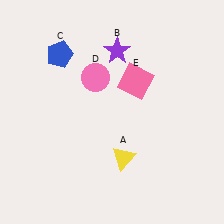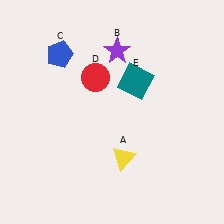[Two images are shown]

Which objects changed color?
D changed from pink to red. E changed from pink to teal.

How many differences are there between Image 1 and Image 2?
There are 2 differences between the two images.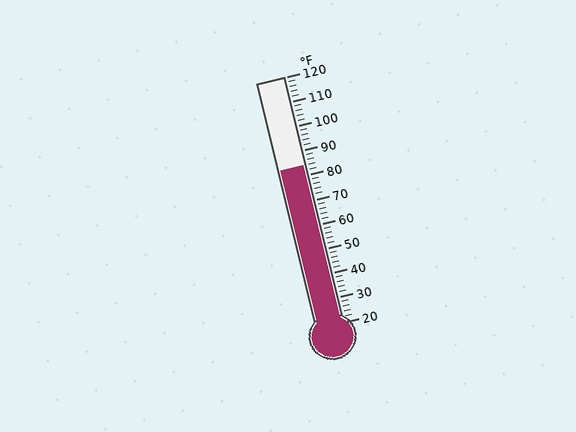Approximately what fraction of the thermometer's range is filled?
The thermometer is filled to approximately 65% of its range.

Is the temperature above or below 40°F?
The temperature is above 40°F.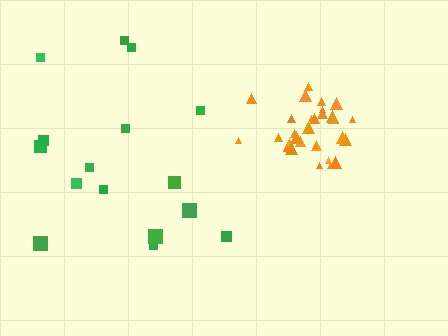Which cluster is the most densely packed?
Orange.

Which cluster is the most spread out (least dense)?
Green.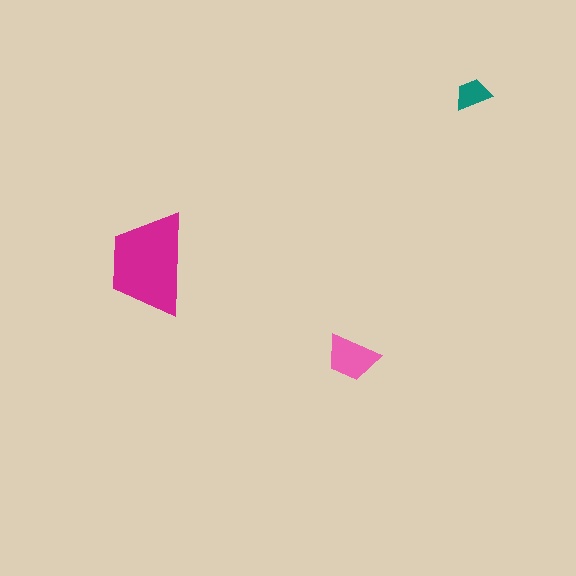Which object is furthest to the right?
The teal trapezoid is rightmost.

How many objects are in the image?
There are 3 objects in the image.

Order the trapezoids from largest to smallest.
the magenta one, the pink one, the teal one.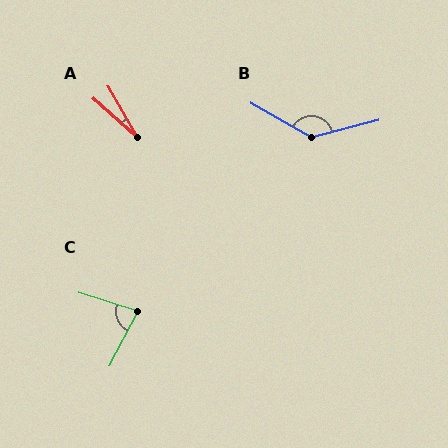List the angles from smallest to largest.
A (18°), C (81°), B (136°).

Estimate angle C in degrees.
Approximately 81 degrees.